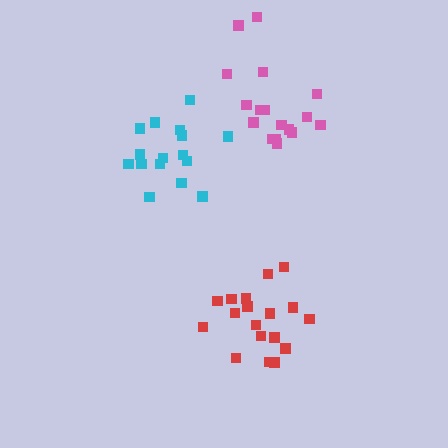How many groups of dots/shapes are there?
There are 3 groups.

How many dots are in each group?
Group 1: 17 dots, Group 2: 16 dots, Group 3: 18 dots (51 total).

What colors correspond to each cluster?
The clusters are colored: pink, cyan, red.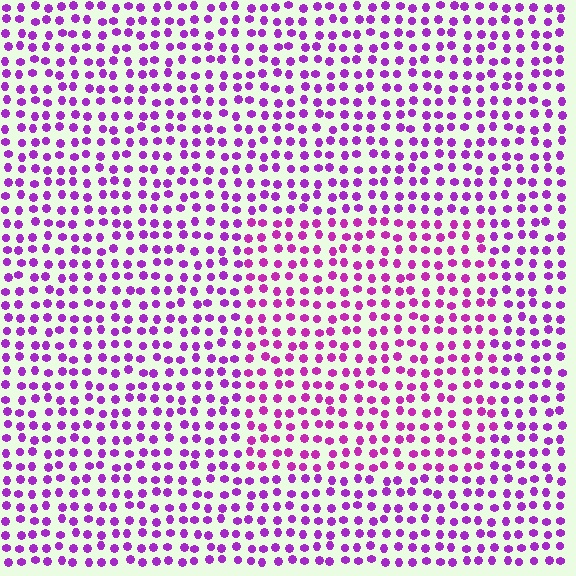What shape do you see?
I see a rectangle.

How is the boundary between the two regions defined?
The boundary is defined purely by a slight shift in hue (about 20 degrees). Spacing, size, and orientation are identical on both sides.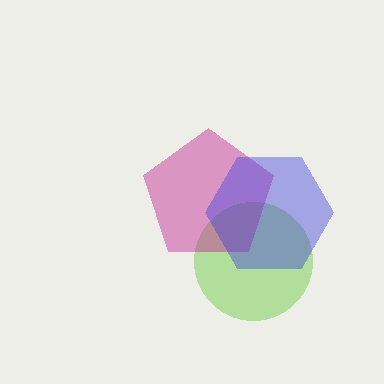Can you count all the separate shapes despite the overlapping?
Yes, there are 3 separate shapes.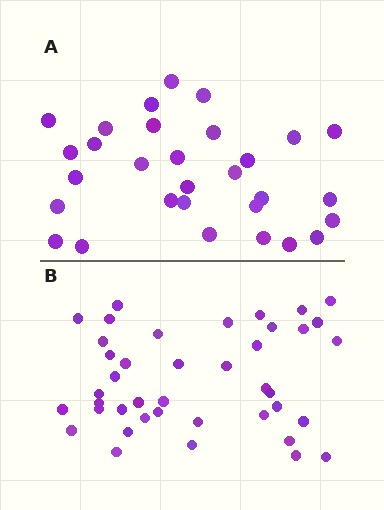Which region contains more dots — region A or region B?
Region B (the bottom region) has more dots.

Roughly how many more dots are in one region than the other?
Region B has roughly 12 or so more dots than region A.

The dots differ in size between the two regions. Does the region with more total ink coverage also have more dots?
No. Region A has more total ink coverage because its dots are larger, but region B actually contains more individual dots. Total area can be misleading — the number of items is what matters here.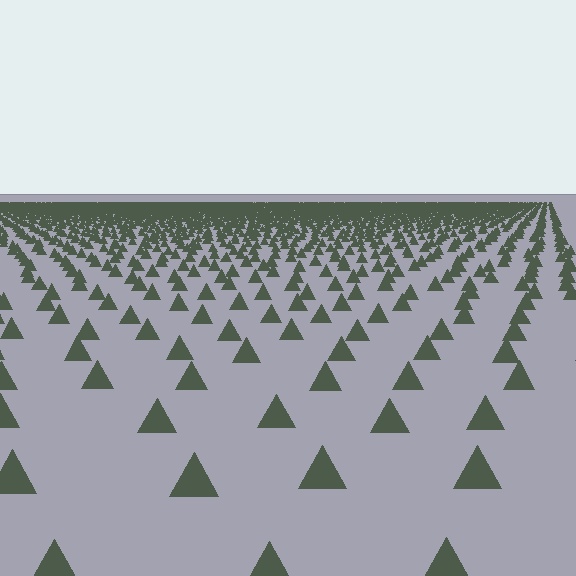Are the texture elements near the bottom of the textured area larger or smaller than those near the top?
Larger. Near the bottom, elements are closer to the viewer and appear at a bigger on-screen size.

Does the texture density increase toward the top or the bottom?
Density increases toward the top.